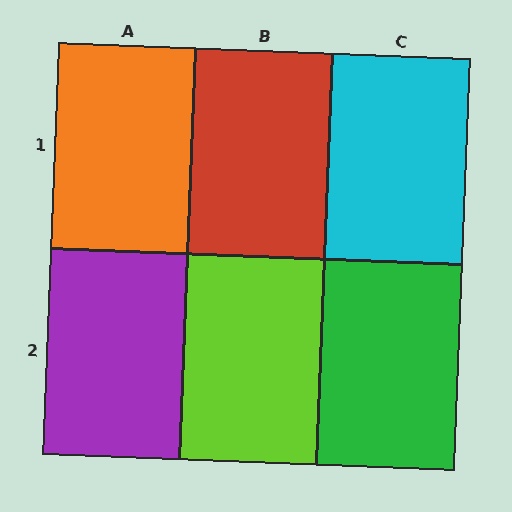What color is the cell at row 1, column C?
Cyan.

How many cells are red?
1 cell is red.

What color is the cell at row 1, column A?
Orange.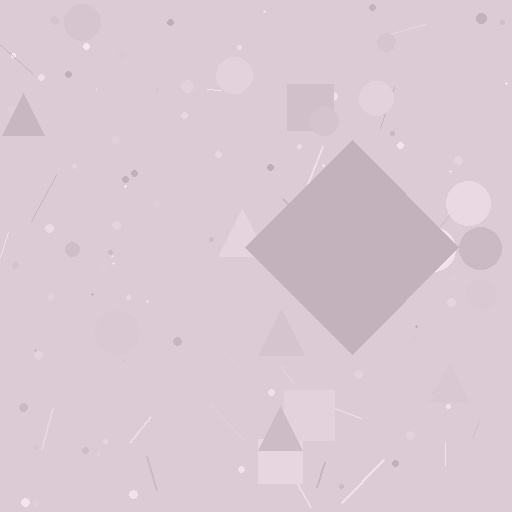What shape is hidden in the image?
A diamond is hidden in the image.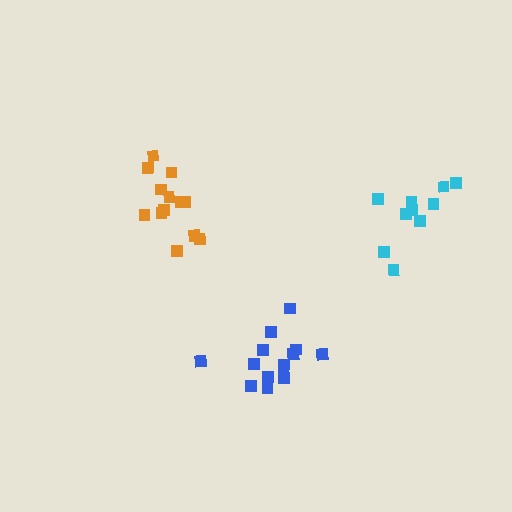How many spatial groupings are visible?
There are 3 spatial groupings.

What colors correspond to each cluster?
The clusters are colored: blue, orange, cyan.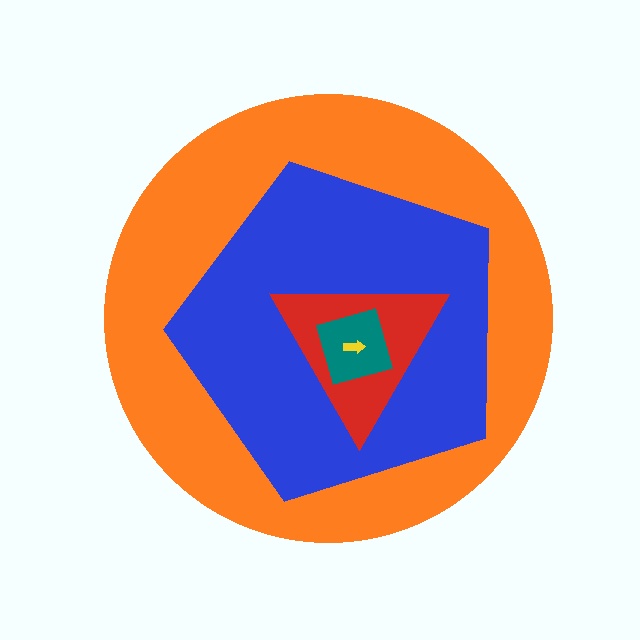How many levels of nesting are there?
5.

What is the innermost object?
The yellow arrow.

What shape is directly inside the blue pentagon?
The red triangle.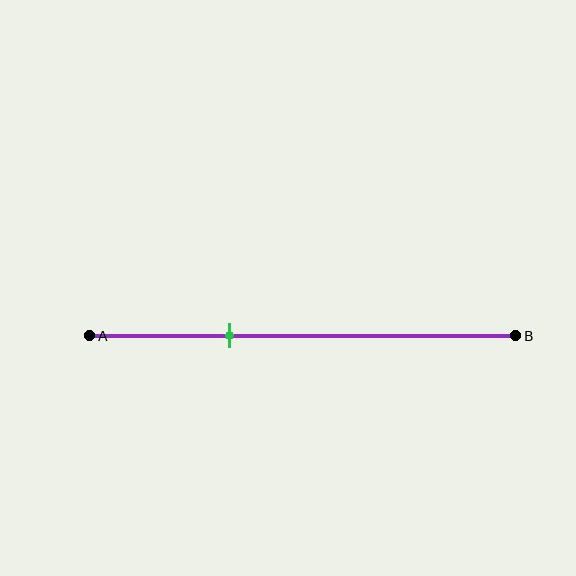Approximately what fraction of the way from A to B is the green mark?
The green mark is approximately 35% of the way from A to B.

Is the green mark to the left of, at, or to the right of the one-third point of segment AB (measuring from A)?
The green mark is approximately at the one-third point of segment AB.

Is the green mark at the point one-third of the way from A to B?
Yes, the mark is approximately at the one-third point.